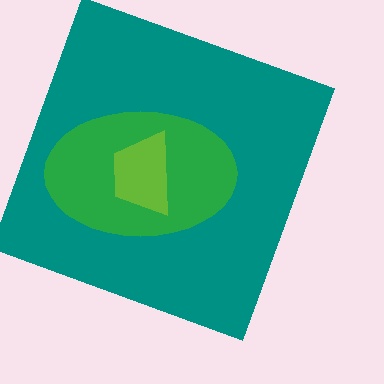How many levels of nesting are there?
3.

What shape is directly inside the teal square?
The green ellipse.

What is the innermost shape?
The lime trapezoid.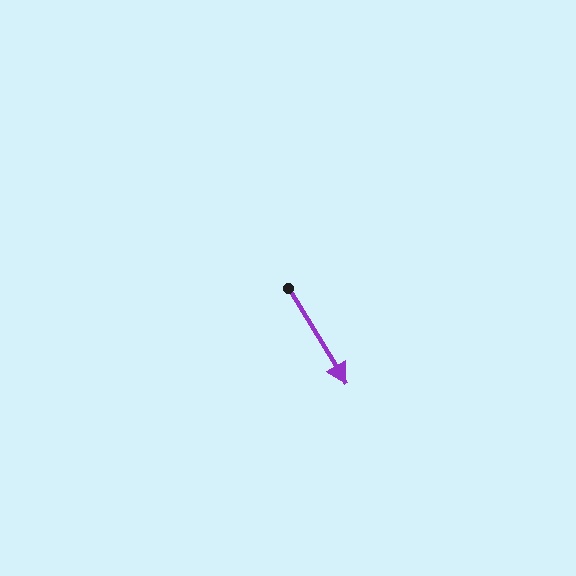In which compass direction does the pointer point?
Southeast.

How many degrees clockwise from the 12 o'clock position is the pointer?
Approximately 148 degrees.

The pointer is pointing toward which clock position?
Roughly 5 o'clock.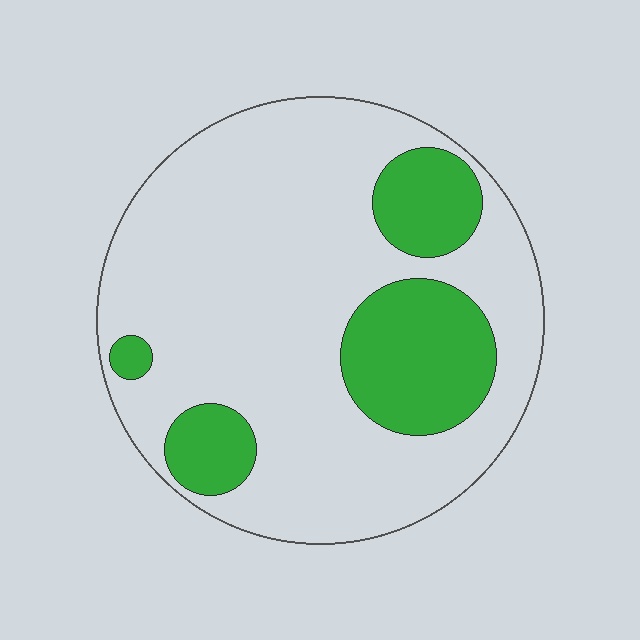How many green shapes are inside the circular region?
4.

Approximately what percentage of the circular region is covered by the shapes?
Approximately 25%.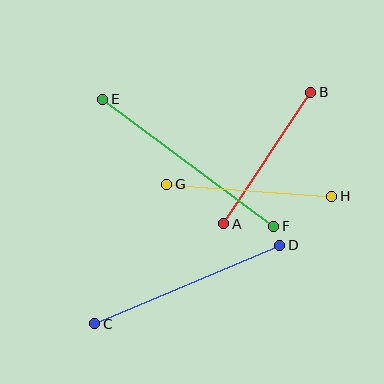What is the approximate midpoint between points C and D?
The midpoint is at approximately (187, 284) pixels.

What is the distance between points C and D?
The distance is approximately 201 pixels.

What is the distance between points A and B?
The distance is approximately 157 pixels.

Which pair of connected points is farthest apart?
Points E and F are farthest apart.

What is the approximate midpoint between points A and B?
The midpoint is at approximately (267, 158) pixels.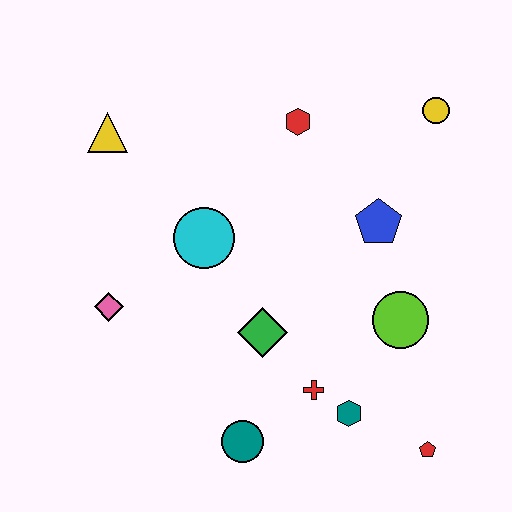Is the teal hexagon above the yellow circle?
No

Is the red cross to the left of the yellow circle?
Yes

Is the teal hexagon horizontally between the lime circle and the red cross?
Yes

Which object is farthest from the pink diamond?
The yellow circle is farthest from the pink diamond.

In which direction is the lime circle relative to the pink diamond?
The lime circle is to the right of the pink diamond.